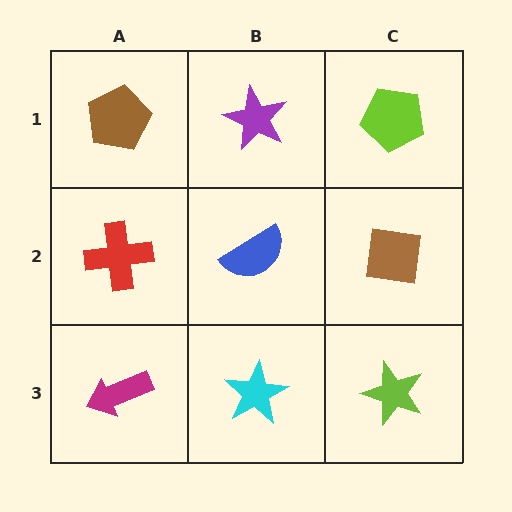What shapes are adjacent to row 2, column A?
A brown pentagon (row 1, column A), a magenta arrow (row 3, column A), a blue semicircle (row 2, column B).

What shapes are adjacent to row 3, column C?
A brown square (row 2, column C), a cyan star (row 3, column B).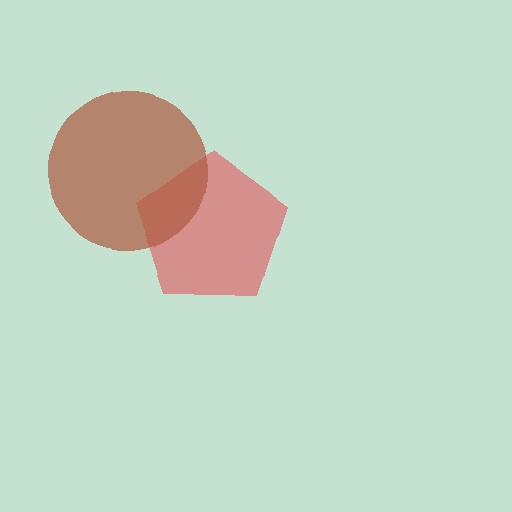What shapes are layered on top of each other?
The layered shapes are: a red pentagon, a brown circle.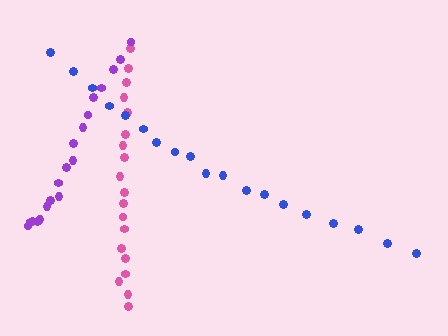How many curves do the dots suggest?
There are 3 distinct paths.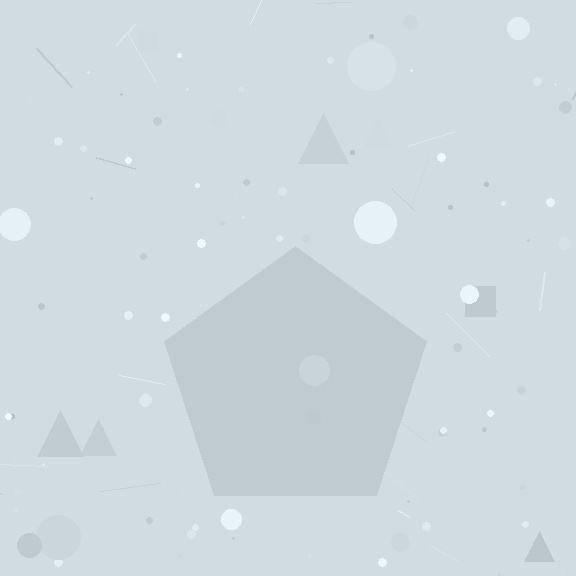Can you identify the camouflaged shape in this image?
The camouflaged shape is a pentagon.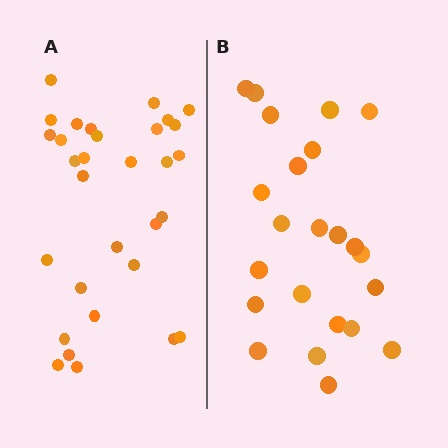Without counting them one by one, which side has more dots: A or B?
Region A (the left region) has more dots.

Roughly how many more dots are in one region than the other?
Region A has roughly 8 or so more dots than region B.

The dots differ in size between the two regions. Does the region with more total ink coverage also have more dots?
No. Region B has more total ink coverage because its dots are larger, but region A actually contains more individual dots. Total area can be misleading — the number of items is what matters here.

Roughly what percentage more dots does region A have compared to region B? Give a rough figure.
About 35% more.